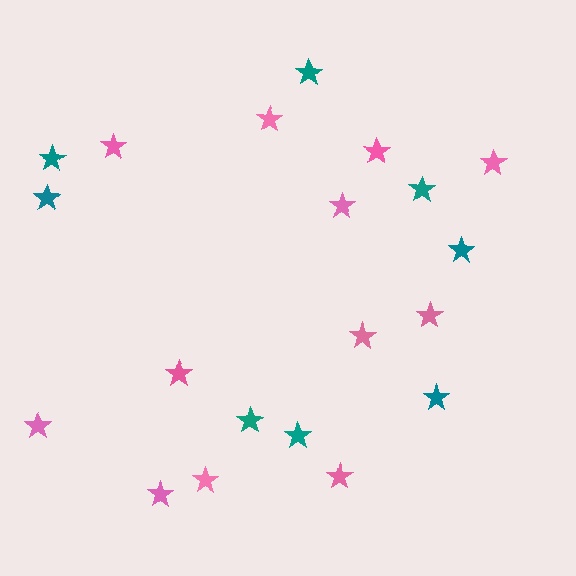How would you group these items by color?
There are 2 groups: one group of teal stars (8) and one group of pink stars (12).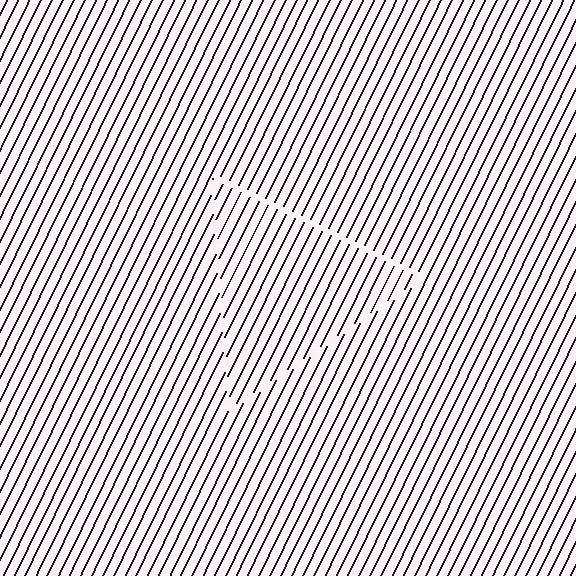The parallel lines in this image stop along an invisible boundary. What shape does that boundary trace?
An illusory triangle. The interior of the shape contains the same grating, shifted by half a period — the contour is defined by the phase discontinuity where line-ends from the inner and outer gratings abut.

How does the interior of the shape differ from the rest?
The interior of the shape contains the same grating, shifted by half a period — the contour is defined by the phase discontinuity where line-ends from the inner and outer gratings abut.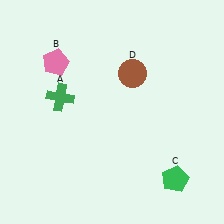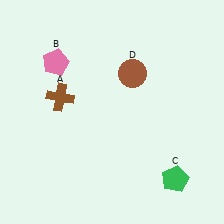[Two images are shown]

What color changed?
The cross (A) changed from green in Image 1 to brown in Image 2.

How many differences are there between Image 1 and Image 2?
There is 1 difference between the two images.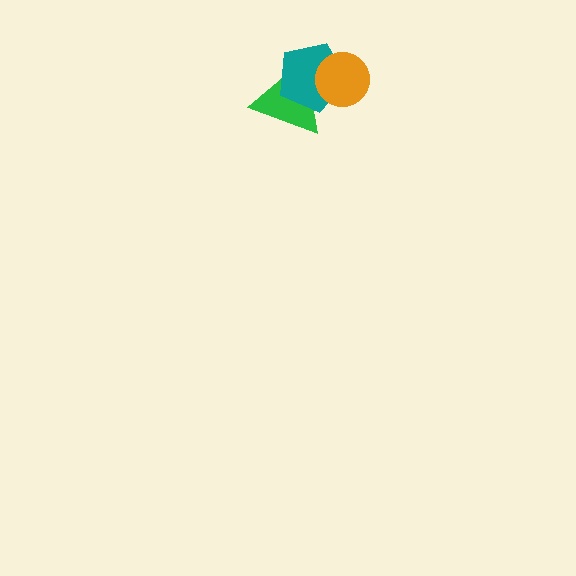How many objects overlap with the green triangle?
2 objects overlap with the green triangle.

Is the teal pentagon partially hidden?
Yes, it is partially covered by another shape.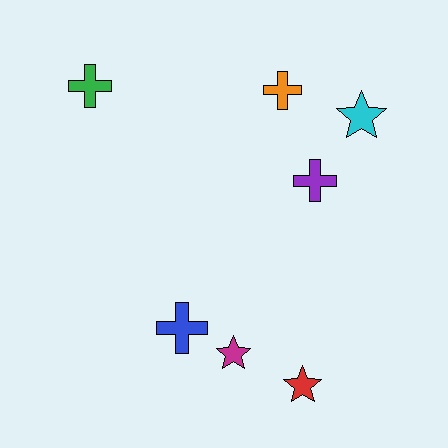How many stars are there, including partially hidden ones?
There are 3 stars.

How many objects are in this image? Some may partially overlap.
There are 7 objects.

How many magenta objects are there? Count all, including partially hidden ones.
There is 1 magenta object.